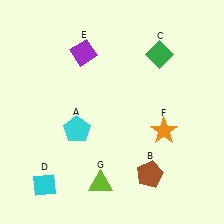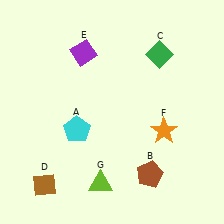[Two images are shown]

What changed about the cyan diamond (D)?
In Image 1, D is cyan. In Image 2, it changed to brown.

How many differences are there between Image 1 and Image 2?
There is 1 difference between the two images.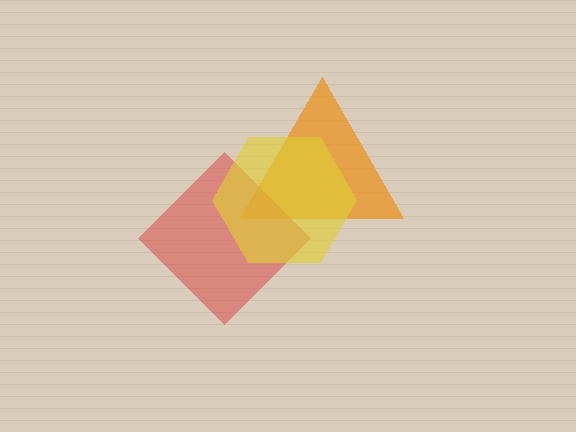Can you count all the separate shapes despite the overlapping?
Yes, there are 3 separate shapes.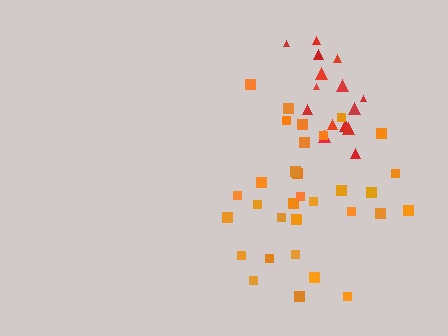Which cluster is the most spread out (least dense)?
Orange.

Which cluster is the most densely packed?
Red.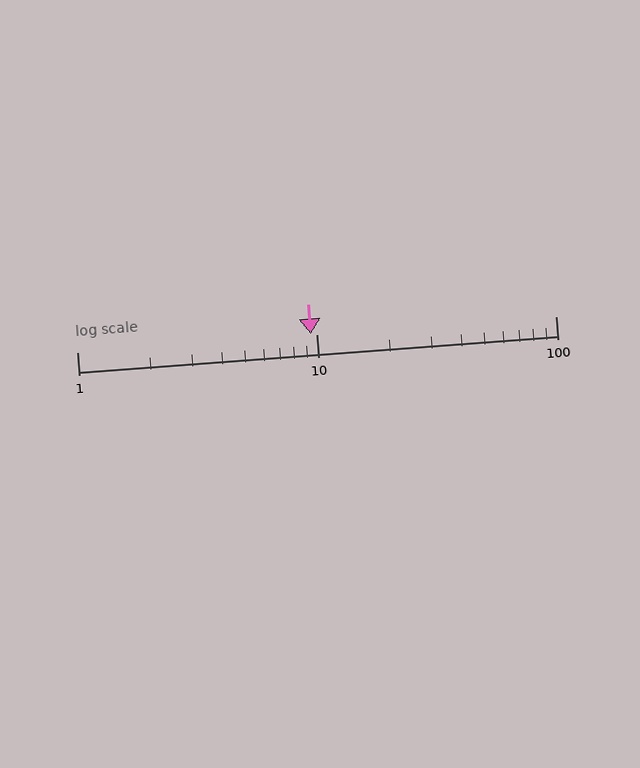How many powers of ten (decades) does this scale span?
The scale spans 2 decades, from 1 to 100.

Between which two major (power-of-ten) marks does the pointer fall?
The pointer is between 1 and 10.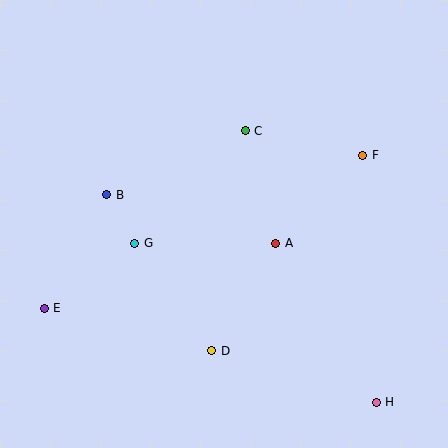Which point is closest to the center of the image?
Point A at (275, 243) is closest to the center.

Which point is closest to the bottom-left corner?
Point E is closest to the bottom-left corner.